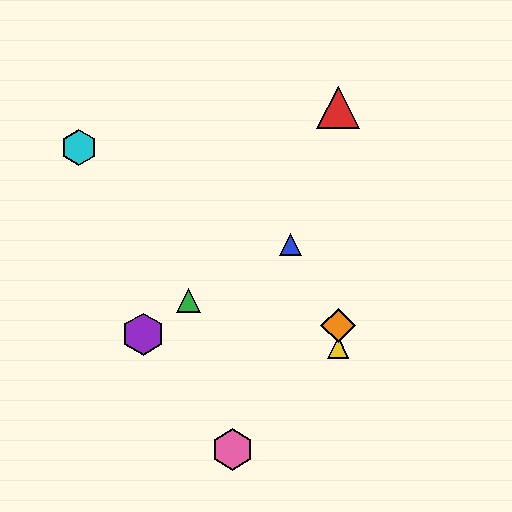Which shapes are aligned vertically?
The red triangle, the yellow triangle, the orange diamond are aligned vertically.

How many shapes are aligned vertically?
3 shapes (the red triangle, the yellow triangle, the orange diamond) are aligned vertically.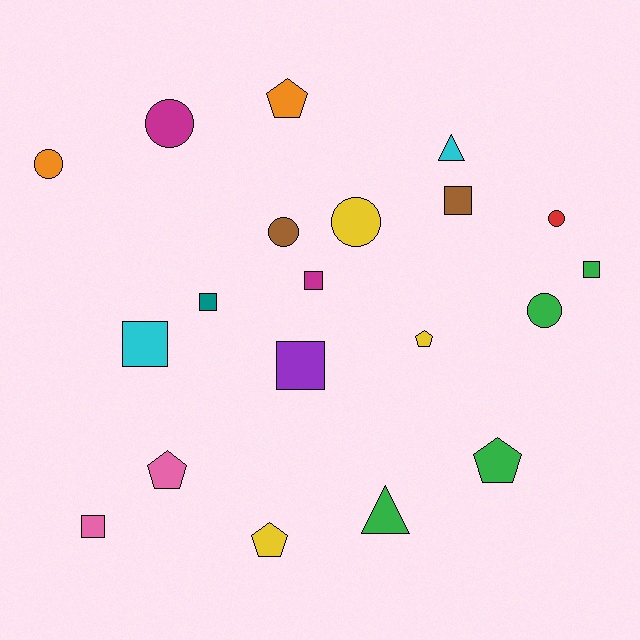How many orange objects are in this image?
There are 2 orange objects.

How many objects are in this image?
There are 20 objects.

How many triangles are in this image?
There are 2 triangles.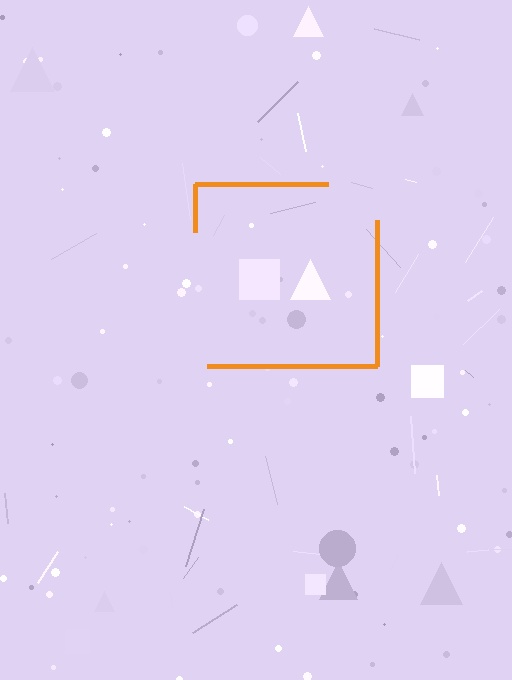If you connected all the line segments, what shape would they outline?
They would outline a square.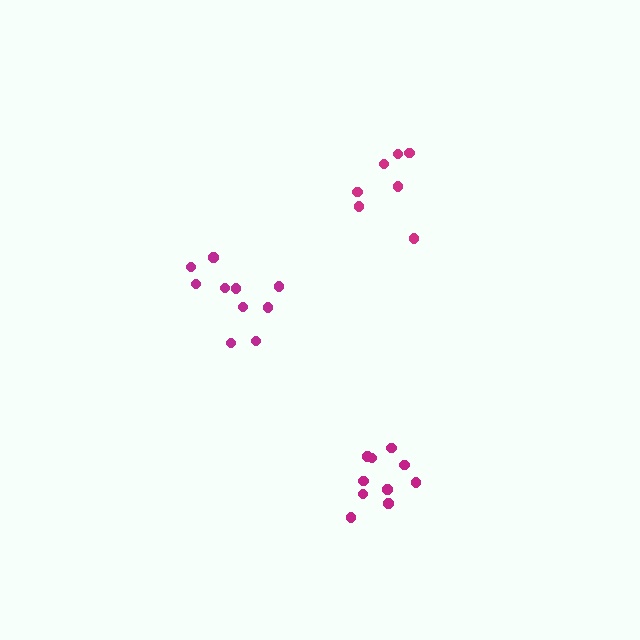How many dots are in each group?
Group 1: 10 dots, Group 2: 10 dots, Group 3: 7 dots (27 total).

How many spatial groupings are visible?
There are 3 spatial groupings.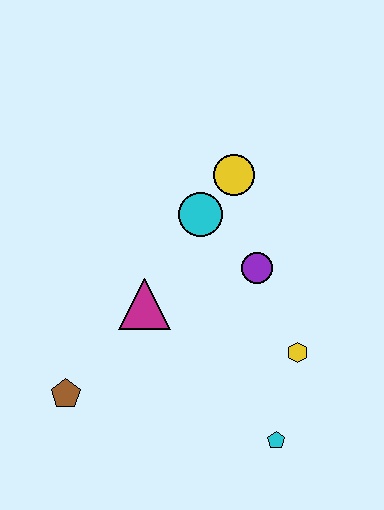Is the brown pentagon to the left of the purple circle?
Yes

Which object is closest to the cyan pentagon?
The yellow hexagon is closest to the cyan pentagon.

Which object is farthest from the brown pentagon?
The yellow circle is farthest from the brown pentagon.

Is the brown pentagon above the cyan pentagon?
Yes